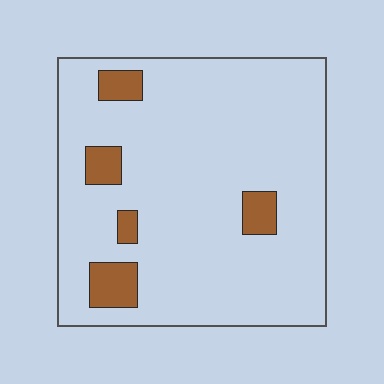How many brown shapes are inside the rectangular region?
5.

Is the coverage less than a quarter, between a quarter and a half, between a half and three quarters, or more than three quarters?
Less than a quarter.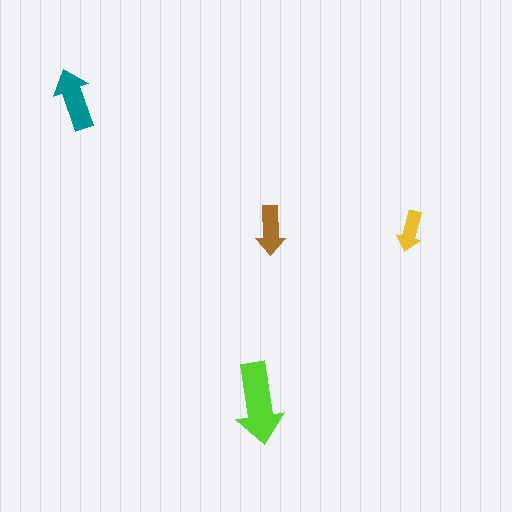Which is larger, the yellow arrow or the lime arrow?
The lime one.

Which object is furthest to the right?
The yellow arrow is rightmost.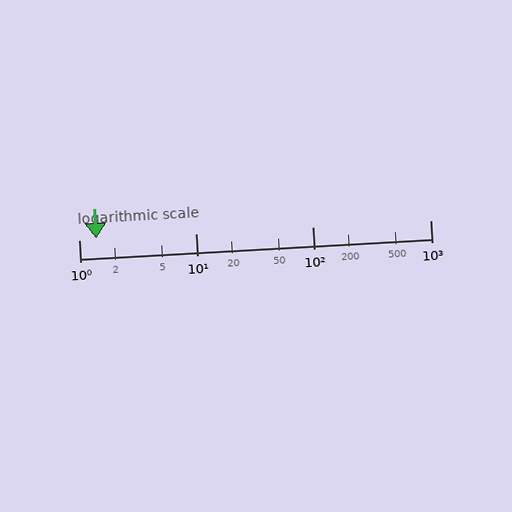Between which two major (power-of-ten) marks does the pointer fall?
The pointer is between 1 and 10.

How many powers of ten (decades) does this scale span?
The scale spans 3 decades, from 1 to 1000.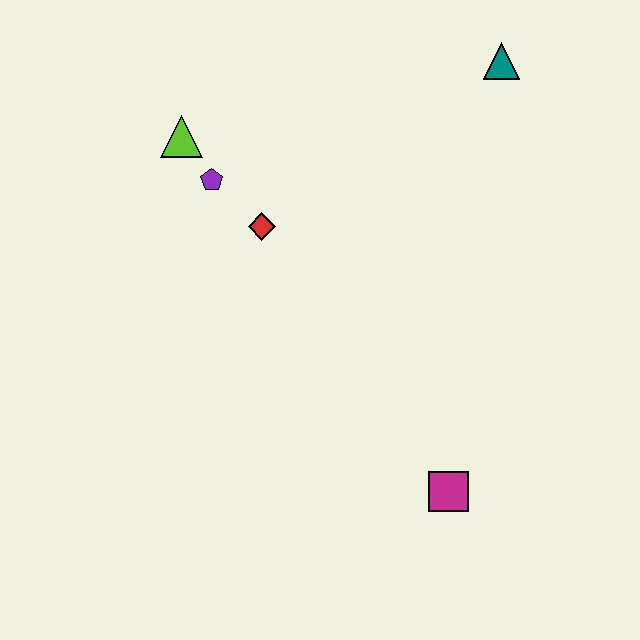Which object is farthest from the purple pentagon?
The magenta square is farthest from the purple pentagon.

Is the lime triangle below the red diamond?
No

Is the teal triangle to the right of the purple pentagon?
Yes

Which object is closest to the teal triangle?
The red diamond is closest to the teal triangle.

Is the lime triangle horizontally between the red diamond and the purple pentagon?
No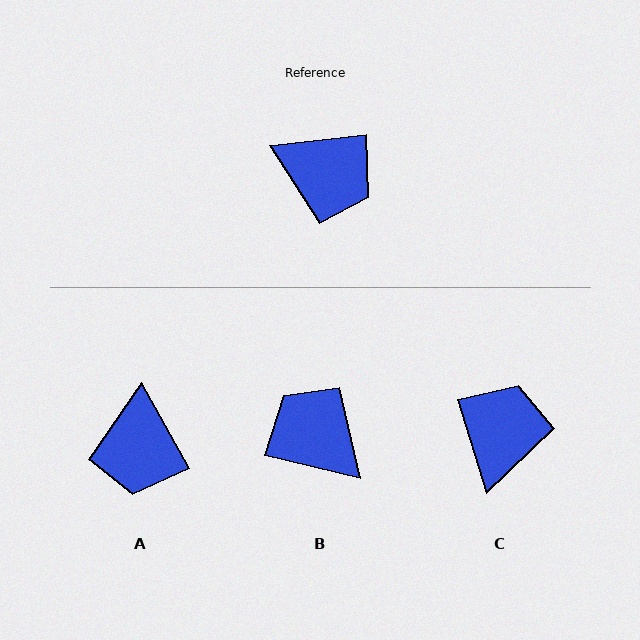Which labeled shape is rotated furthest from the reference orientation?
B, about 160 degrees away.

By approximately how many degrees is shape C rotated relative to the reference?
Approximately 101 degrees counter-clockwise.